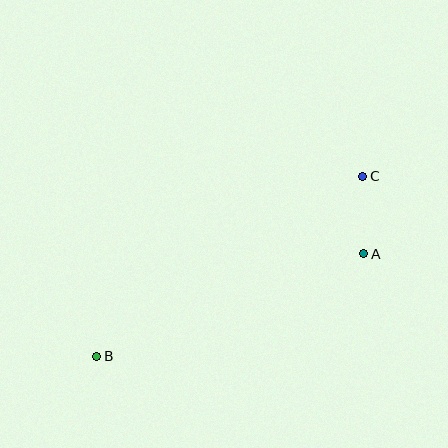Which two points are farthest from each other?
Points B and C are farthest from each other.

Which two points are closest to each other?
Points A and C are closest to each other.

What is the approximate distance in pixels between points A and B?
The distance between A and B is approximately 286 pixels.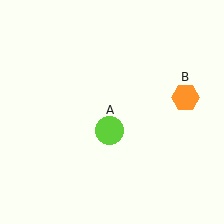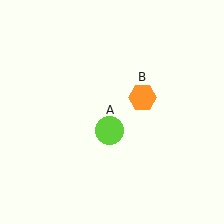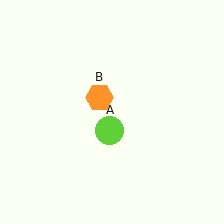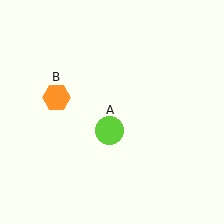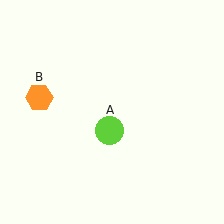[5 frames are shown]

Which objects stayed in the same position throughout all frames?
Lime circle (object A) remained stationary.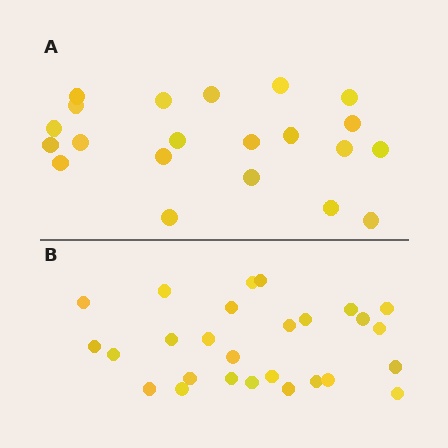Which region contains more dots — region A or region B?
Region B (the bottom region) has more dots.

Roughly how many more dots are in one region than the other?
Region B has about 6 more dots than region A.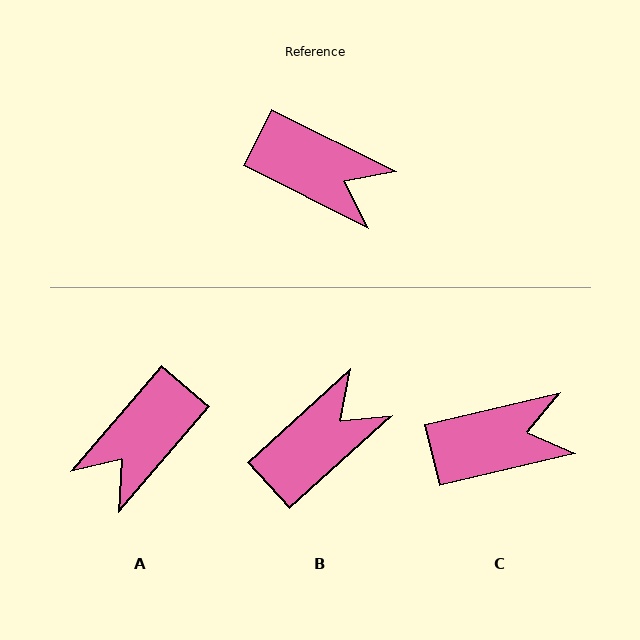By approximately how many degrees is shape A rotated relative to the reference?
Approximately 104 degrees clockwise.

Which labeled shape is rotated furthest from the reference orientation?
A, about 104 degrees away.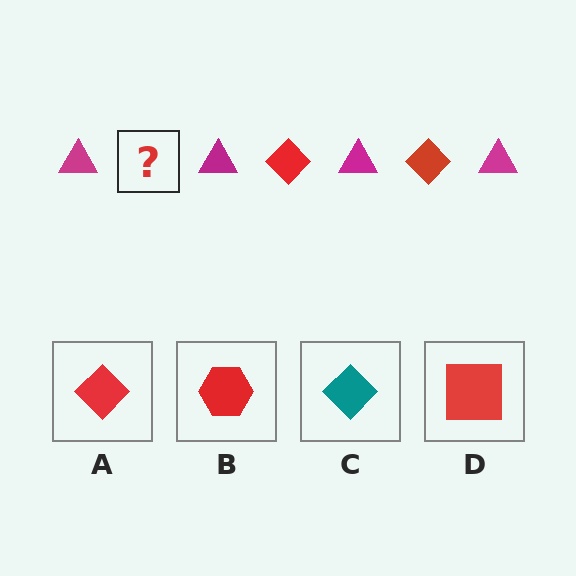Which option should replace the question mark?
Option A.